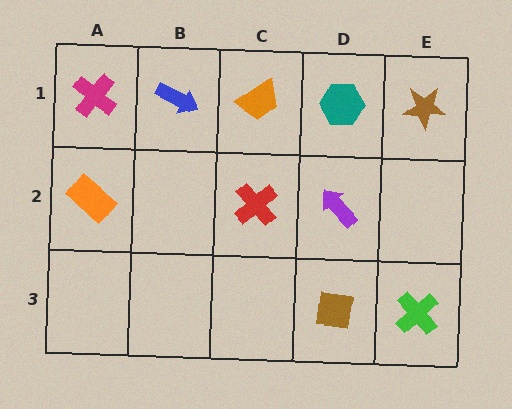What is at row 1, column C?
An orange trapezoid.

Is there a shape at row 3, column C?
No, that cell is empty.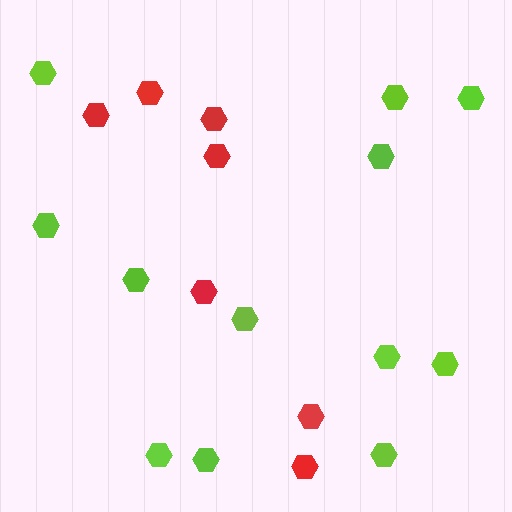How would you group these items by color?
There are 2 groups: one group of lime hexagons (12) and one group of red hexagons (7).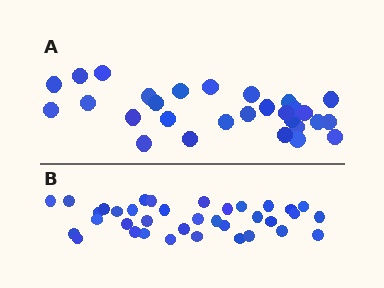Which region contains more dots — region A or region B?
Region B (the bottom region) has more dots.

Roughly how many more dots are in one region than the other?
Region B has roughly 8 or so more dots than region A.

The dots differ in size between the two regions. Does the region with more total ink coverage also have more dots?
No. Region A has more total ink coverage because its dots are larger, but region B actually contains more individual dots. Total area can be misleading — the number of items is what matters here.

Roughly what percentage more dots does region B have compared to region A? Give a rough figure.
About 25% more.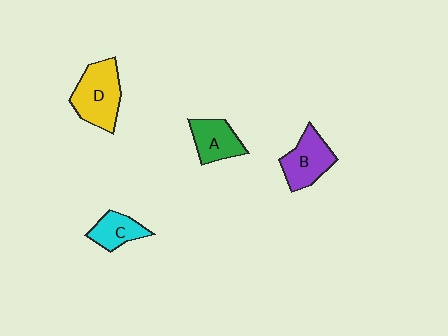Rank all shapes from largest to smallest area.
From largest to smallest: D (yellow), B (purple), A (green), C (cyan).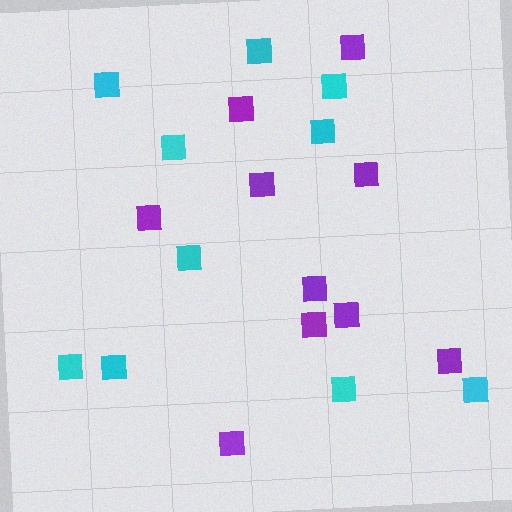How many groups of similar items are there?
There are 2 groups: one group of purple squares (10) and one group of cyan squares (10).